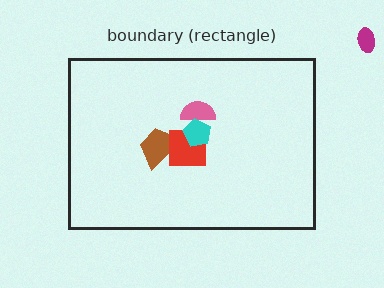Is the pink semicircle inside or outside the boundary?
Inside.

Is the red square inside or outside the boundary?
Inside.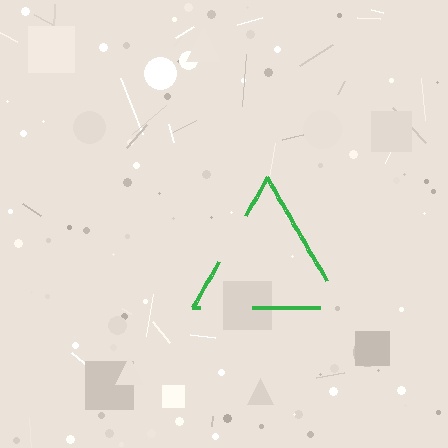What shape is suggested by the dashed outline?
The dashed outline suggests a triangle.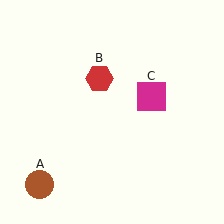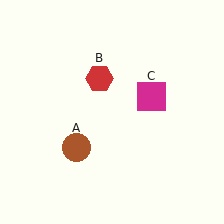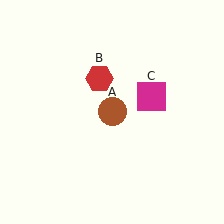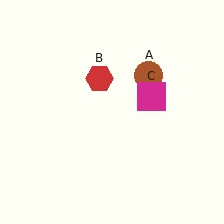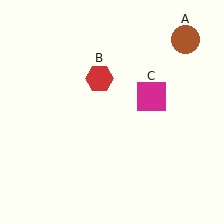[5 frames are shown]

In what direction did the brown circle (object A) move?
The brown circle (object A) moved up and to the right.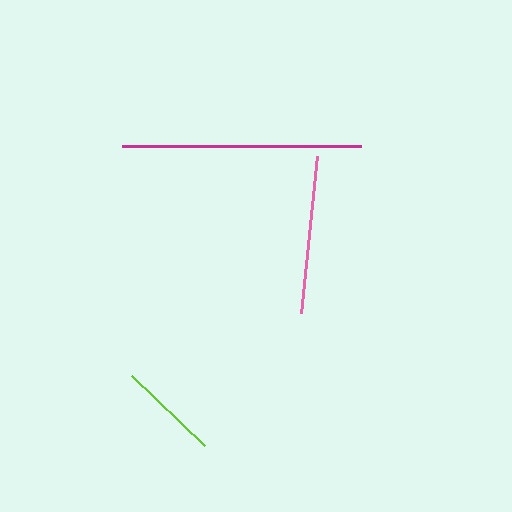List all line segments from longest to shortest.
From longest to shortest: magenta, pink, lime.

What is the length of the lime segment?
The lime segment is approximately 101 pixels long.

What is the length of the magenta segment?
The magenta segment is approximately 238 pixels long.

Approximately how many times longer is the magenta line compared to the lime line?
The magenta line is approximately 2.3 times the length of the lime line.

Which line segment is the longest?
The magenta line is the longest at approximately 238 pixels.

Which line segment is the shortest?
The lime line is the shortest at approximately 101 pixels.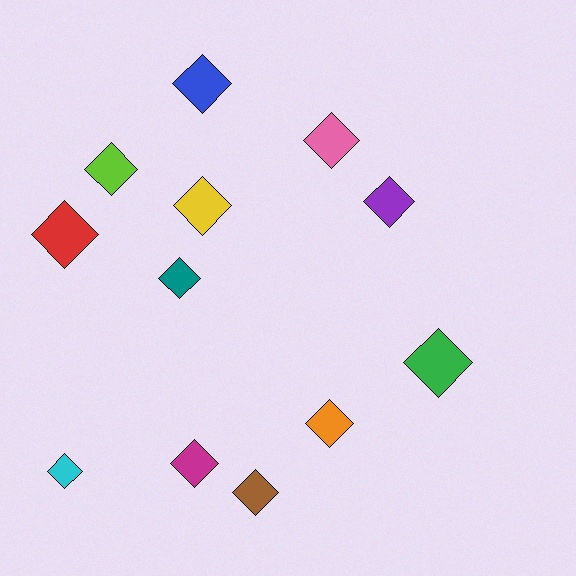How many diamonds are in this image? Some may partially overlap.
There are 12 diamonds.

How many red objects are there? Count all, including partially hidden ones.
There is 1 red object.